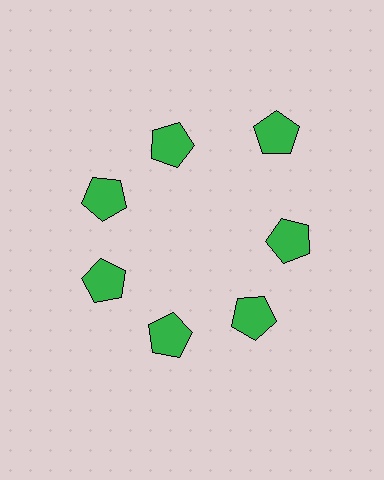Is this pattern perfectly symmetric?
No. The 7 green pentagons are arranged in a ring, but one element near the 1 o'clock position is pushed outward from the center, breaking the 7-fold rotational symmetry.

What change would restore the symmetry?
The symmetry would be restored by moving it inward, back onto the ring so that all 7 pentagons sit at equal angles and equal distance from the center.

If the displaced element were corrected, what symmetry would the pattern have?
It would have 7-fold rotational symmetry — the pattern would map onto itself every 51 degrees.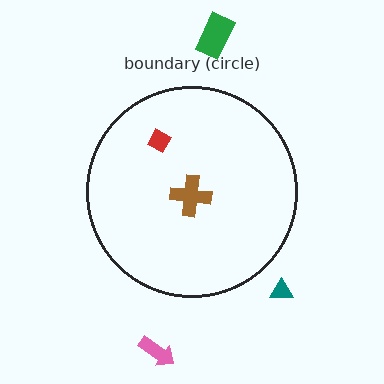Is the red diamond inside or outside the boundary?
Inside.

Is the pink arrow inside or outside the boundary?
Outside.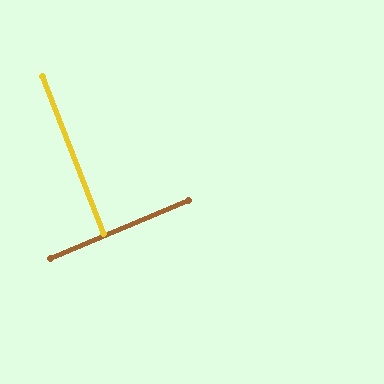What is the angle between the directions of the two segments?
Approximately 88 degrees.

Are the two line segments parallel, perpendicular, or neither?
Perpendicular — they meet at approximately 88°.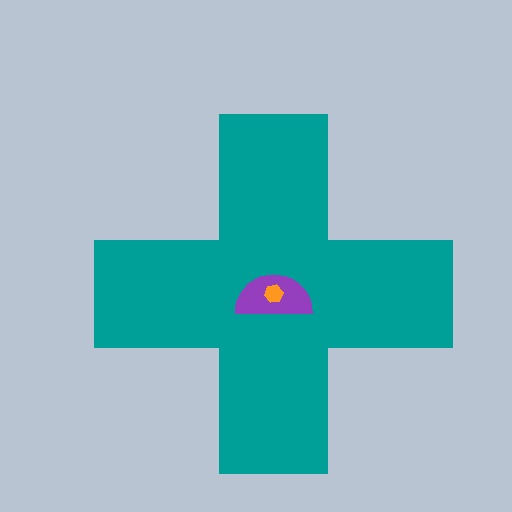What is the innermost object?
The orange hexagon.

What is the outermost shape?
The teal cross.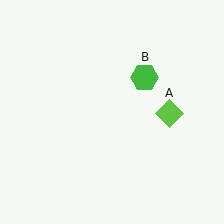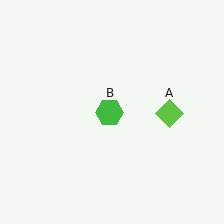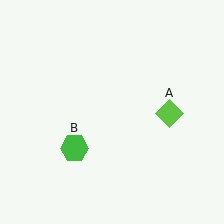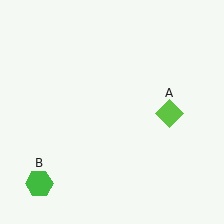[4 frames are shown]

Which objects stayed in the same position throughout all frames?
Lime diamond (object A) remained stationary.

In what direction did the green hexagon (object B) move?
The green hexagon (object B) moved down and to the left.